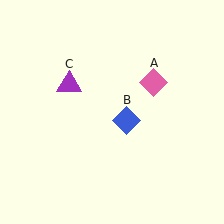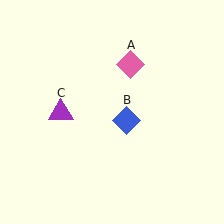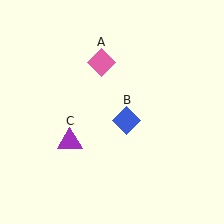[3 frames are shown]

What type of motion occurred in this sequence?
The pink diamond (object A), purple triangle (object C) rotated counterclockwise around the center of the scene.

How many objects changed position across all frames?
2 objects changed position: pink diamond (object A), purple triangle (object C).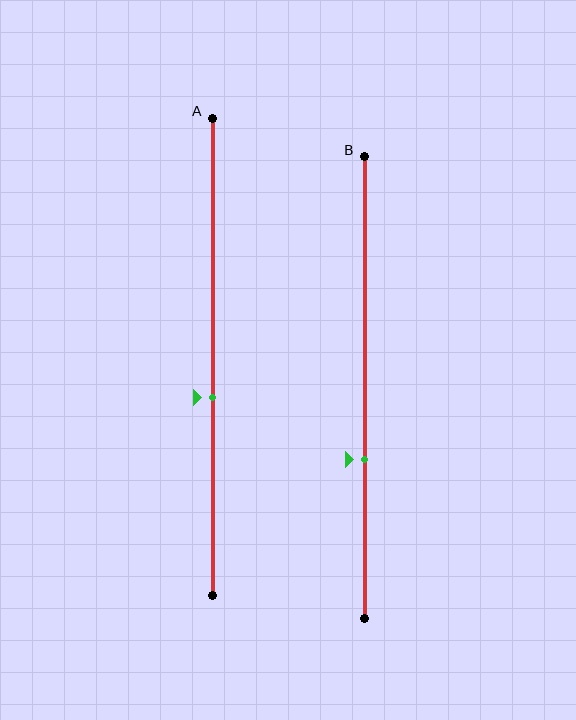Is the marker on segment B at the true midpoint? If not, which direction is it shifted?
No, the marker on segment B is shifted downward by about 16% of the segment length.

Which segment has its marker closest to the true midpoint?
Segment A has its marker closest to the true midpoint.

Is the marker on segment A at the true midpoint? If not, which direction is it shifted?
No, the marker on segment A is shifted downward by about 9% of the segment length.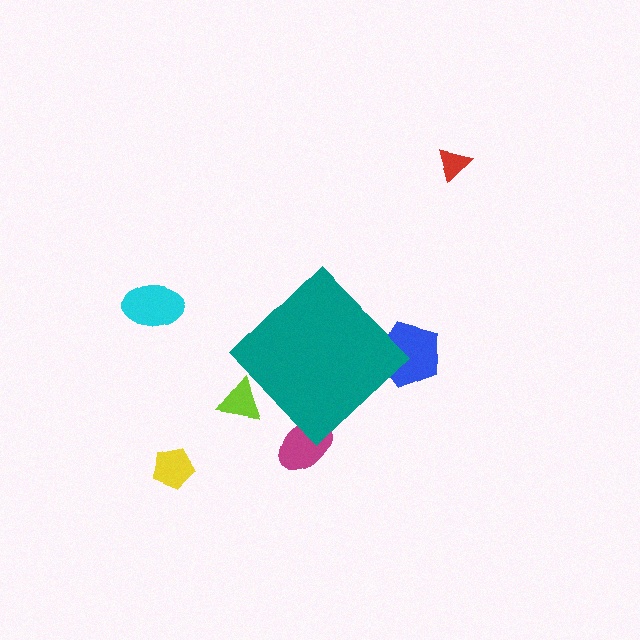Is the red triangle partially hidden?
No, the red triangle is fully visible.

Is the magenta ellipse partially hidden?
Yes, the magenta ellipse is partially hidden behind the teal diamond.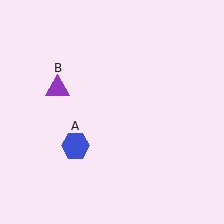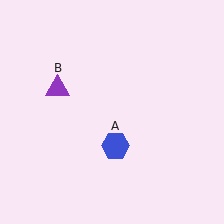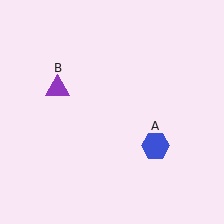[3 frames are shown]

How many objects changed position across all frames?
1 object changed position: blue hexagon (object A).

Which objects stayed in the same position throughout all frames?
Purple triangle (object B) remained stationary.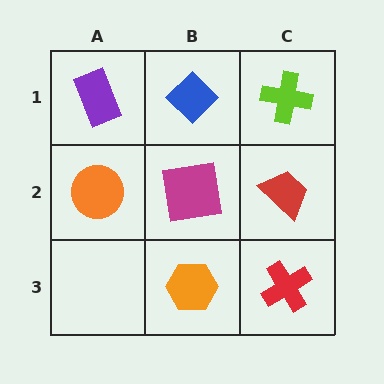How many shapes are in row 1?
3 shapes.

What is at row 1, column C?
A lime cross.